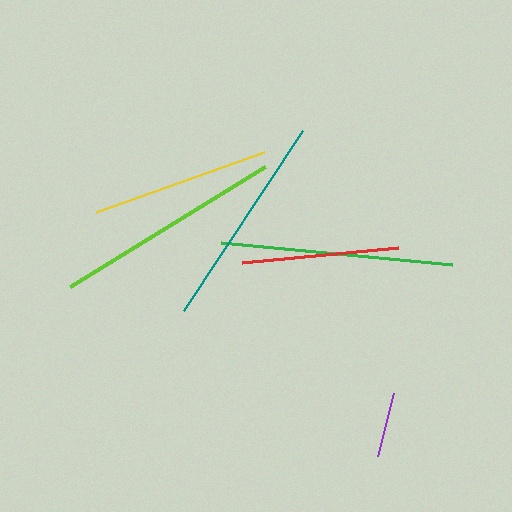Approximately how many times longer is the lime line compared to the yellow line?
The lime line is approximately 1.3 times the length of the yellow line.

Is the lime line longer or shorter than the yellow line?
The lime line is longer than the yellow line.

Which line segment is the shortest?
The purple line is the shortest at approximately 66 pixels.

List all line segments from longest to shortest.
From longest to shortest: green, lime, teal, yellow, red, purple.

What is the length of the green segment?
The green segment is approximately 233 pixels long.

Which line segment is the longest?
The green line is the longest at approximately 233 pixels.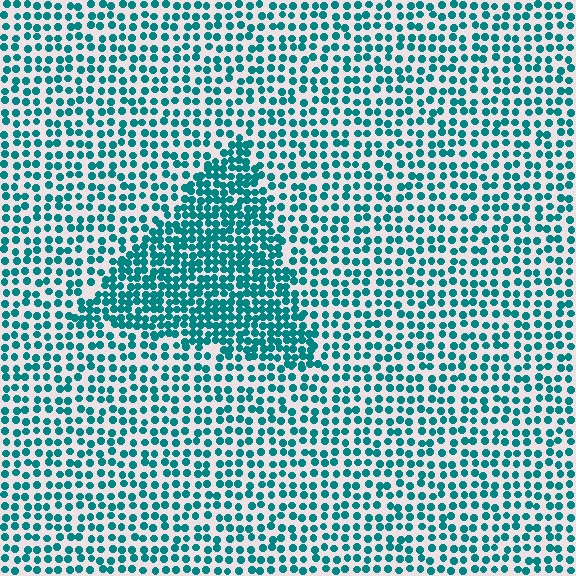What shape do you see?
I see a triangle.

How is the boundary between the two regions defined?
The boundary is defined by a change in element density (approximately 1.8x ratio). All elements are the same color, size, and shape.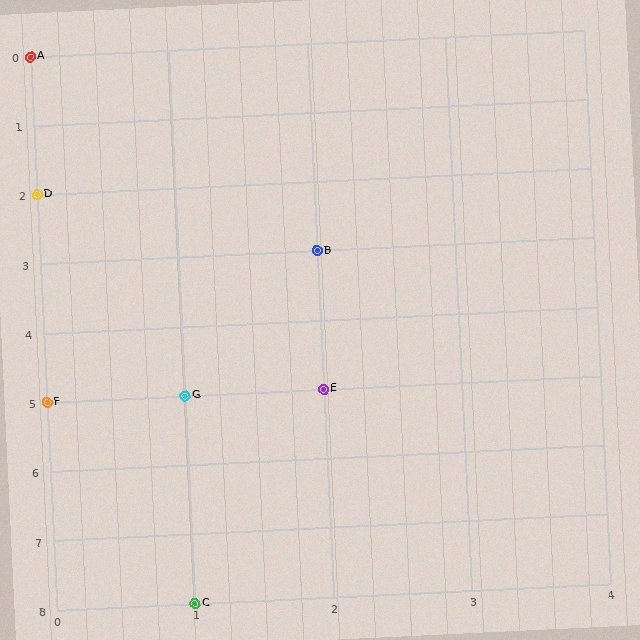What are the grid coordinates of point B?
Point B is at grid coordinates (2, 3).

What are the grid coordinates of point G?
Point G is at grid coordinates (1, 5).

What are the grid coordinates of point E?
Point E is at grid coordinates (2, 5).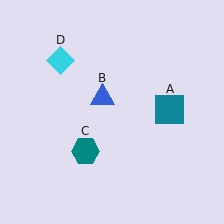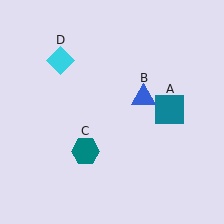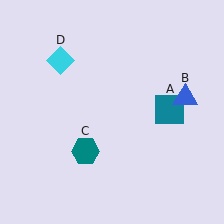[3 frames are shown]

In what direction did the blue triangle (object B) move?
The blue triangle (object B) moved right.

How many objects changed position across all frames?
1 object changed position: blue triangle (object B).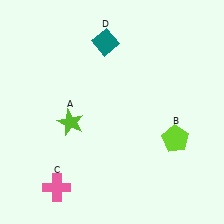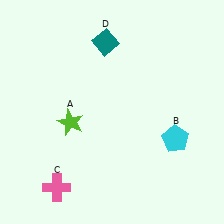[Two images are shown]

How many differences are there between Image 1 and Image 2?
There is 1 difference between the two images.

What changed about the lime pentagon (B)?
In Image 1, B is lime. In Image 2, it changed to cyan.